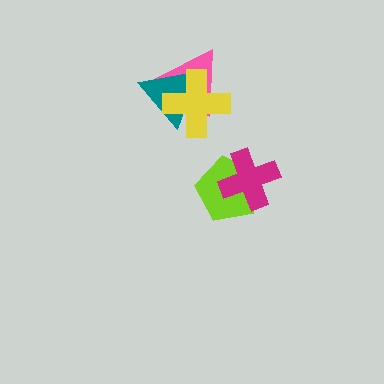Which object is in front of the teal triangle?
The yellow cross is in front of the teal triangle.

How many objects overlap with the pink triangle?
2 objects overlap with the pink triangle.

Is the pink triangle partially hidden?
Yes, it is partially covered by another shape.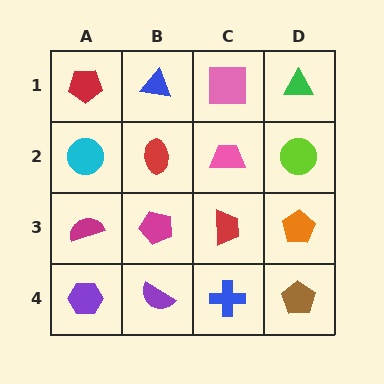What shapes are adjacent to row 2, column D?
A green triangle (row 1, column D), an orange pentagon (row 3, column D), a pink trapezoid (row 2, column C).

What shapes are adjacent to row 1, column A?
A cyan circle (row 2, column A), a blue triangle (row 1, column B).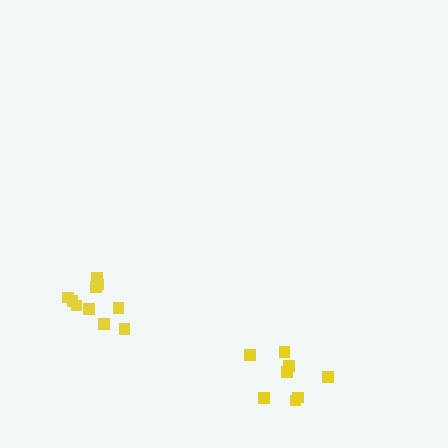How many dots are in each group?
Group 1: 10 dots, Group 2: 8 dots (18 total).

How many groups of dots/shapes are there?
There are 2 groups.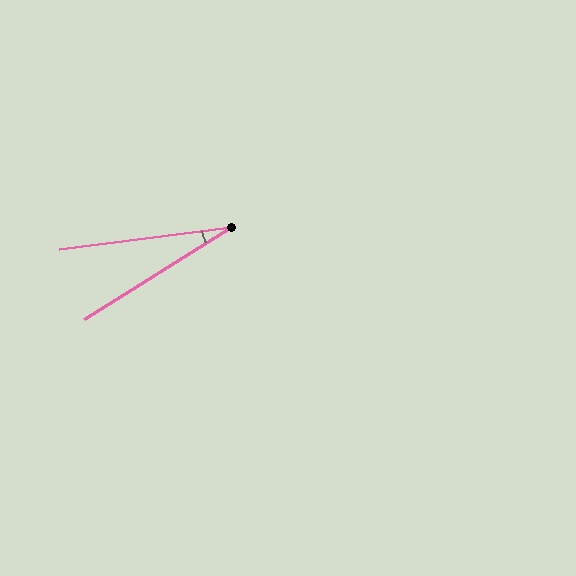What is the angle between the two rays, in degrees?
Approximately 25 degrees.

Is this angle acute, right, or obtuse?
It is acute.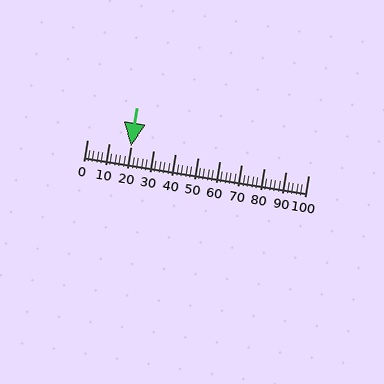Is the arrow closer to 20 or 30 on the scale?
The arrow is closer to 20.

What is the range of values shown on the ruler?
The ruler shows values from 0 to 100.